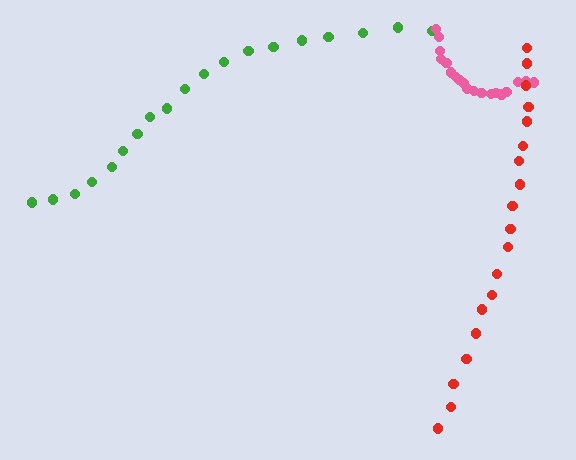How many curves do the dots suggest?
There are 3 distinct paths.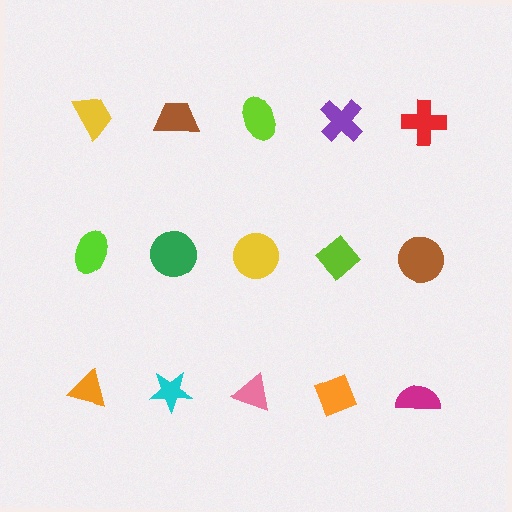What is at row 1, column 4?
A purple cross.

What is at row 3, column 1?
An orange triangle.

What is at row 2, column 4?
A lime diamond.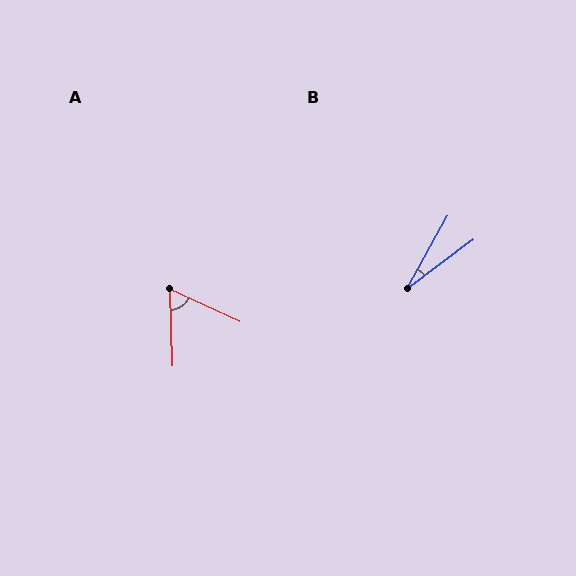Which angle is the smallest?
B, at approximately 25 degrees.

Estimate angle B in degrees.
Approximately 25 degrees.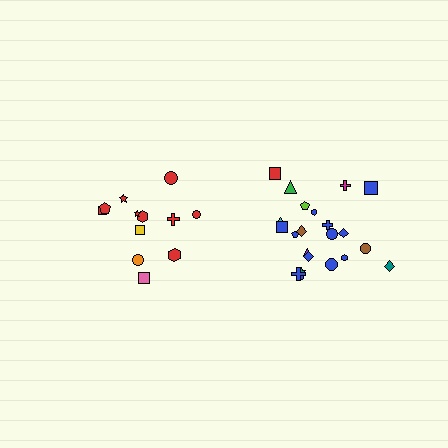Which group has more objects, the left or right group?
The right group.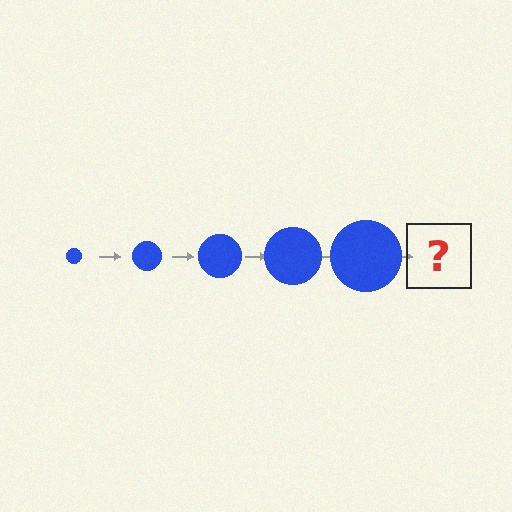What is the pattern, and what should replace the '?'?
The pattern is that the circle gets progressively larger each step. The '?' should be a blue circle, larger than the previous one.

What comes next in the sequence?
The next element should be a blue circle, larger than the previous one.